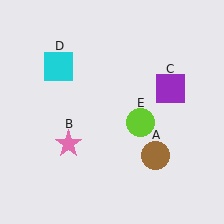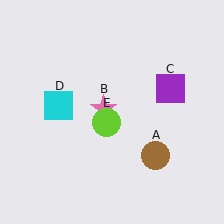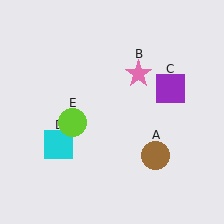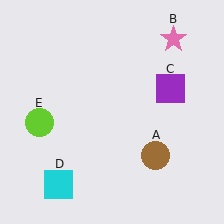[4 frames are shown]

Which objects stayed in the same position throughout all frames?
Brown circle (object A) and purple square (object C) remained stationary.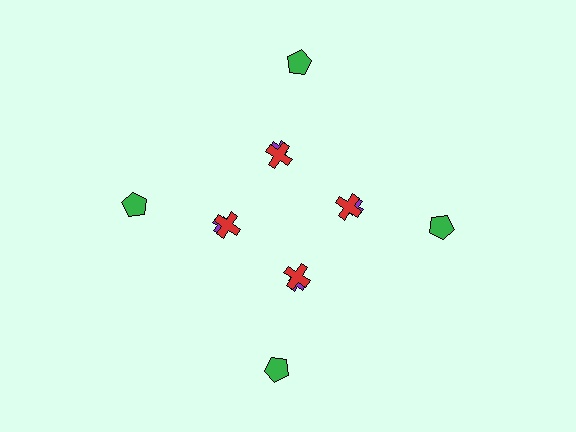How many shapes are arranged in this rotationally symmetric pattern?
There are 12 shapes, arranged in 4 groups of 3.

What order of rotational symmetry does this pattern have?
This pattern has 4-fold rotational symmetry.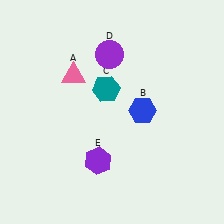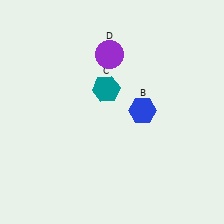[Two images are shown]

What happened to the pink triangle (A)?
The pink triangle (A) was removed in Image 2. It was in the top-left area of Image 1.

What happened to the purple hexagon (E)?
The purple hexagon (E) was removed in Image 2. It was in the bottom-left area of Image 1.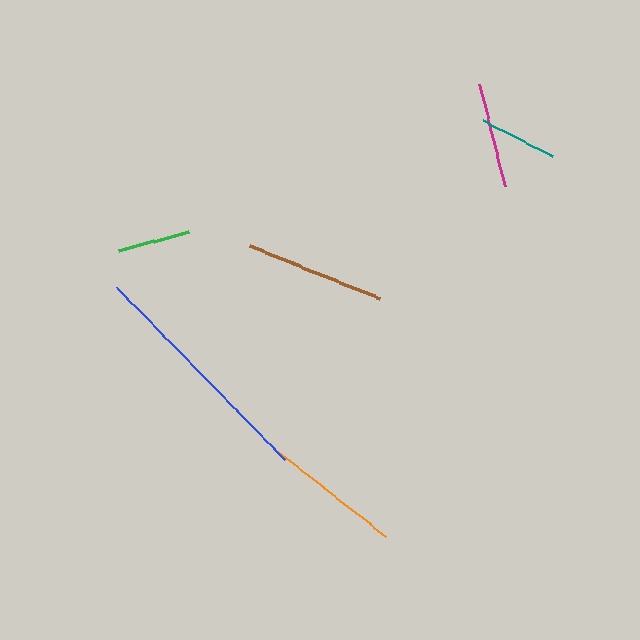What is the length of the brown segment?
The brown segment is approximately 140 pixels long.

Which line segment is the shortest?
The green line is the shortest at approximately 73 pixels.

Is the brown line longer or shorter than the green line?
The brown line is longer than the green line.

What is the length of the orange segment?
The orange segment is approximately 137 pixels long.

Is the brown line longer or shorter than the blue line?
The blue line is longer than the brown line.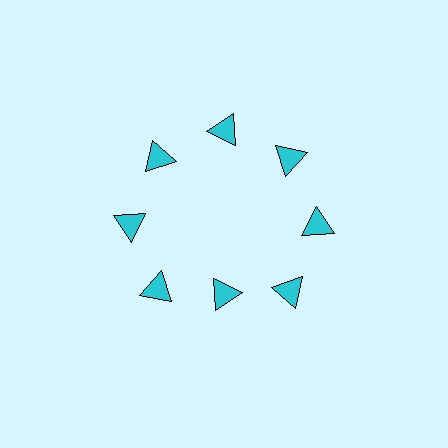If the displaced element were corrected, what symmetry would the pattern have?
It would have 8-fold rotational symmetry — the pattern would map onto itself every 45 degrees.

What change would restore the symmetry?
The symmetry would be restored by moving it outward, back onto the ring so that all 8 triangles sit at equal angles and equal distance from the center.